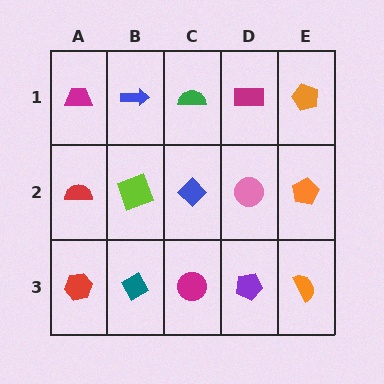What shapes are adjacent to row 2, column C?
A green semicircle (row 1, column C), a magenta circle (row 3, column C), a lime square (row 2, column B), a pink circle (row 2, column D).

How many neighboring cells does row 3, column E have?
2.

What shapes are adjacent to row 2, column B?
A blue arrow (row 1, column B), a teal diamond (row 3, column B), a red semicircle (row 2, column A), a blue diamond (row 2, column C).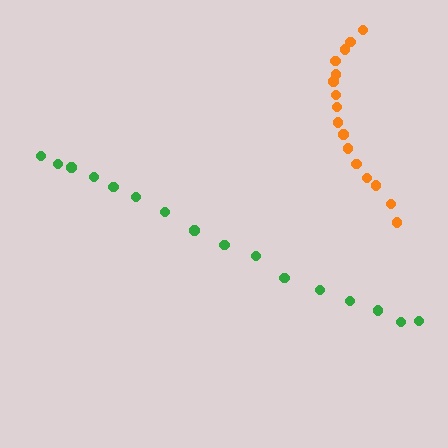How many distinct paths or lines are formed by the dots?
There are 2 distinct paths.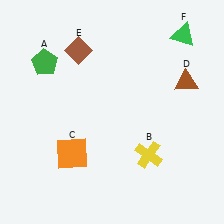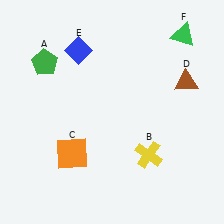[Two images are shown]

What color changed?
The diamond (E) changed from brown in Image 1 to blue in Image 2.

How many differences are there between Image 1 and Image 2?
There is 1 difference between the two images.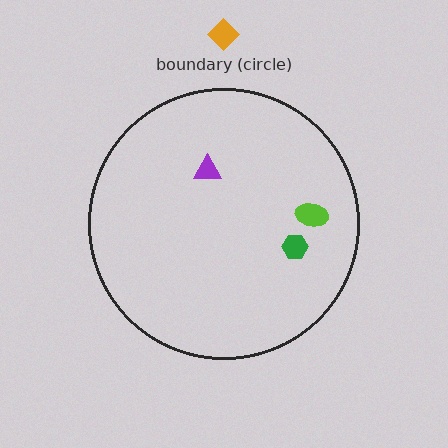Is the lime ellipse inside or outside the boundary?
Inside.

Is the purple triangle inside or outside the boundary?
Inside.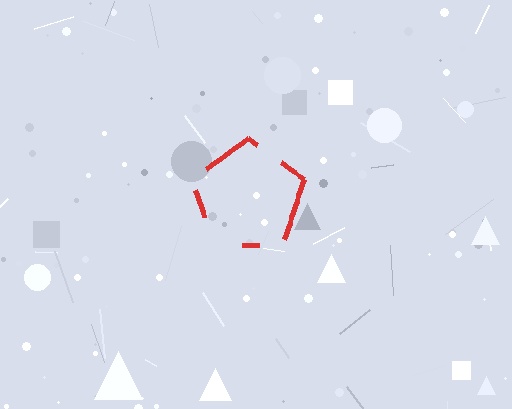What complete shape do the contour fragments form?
The contour fragments form a pentagon.